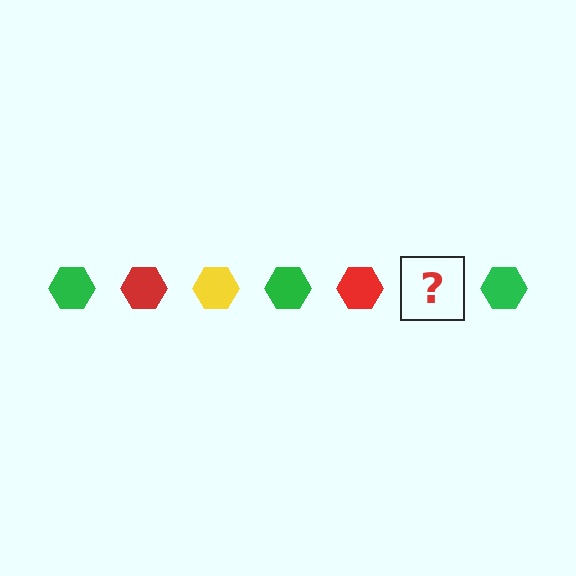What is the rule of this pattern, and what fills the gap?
The rule is that the pattern cycles through green, red, yellow hexagons. The gap should be filled with a yellow hexagon.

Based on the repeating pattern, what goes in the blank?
The blank should be a yellow hexagon.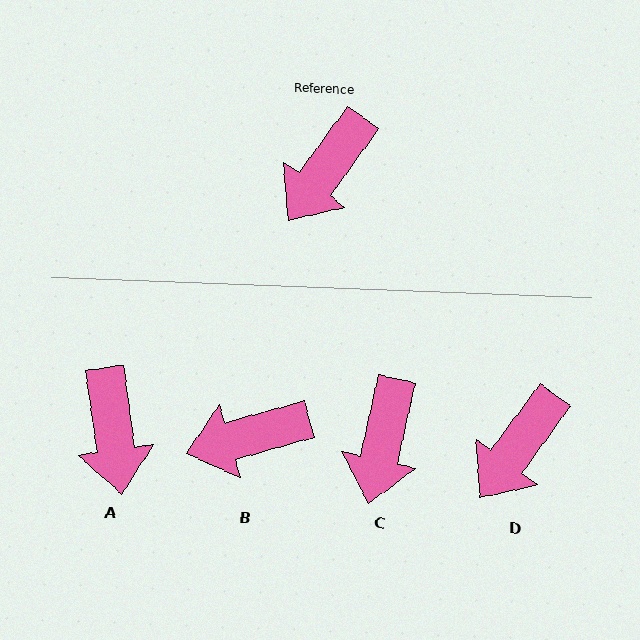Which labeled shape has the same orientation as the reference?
D.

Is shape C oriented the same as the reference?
No, it is off by about 24 degrees.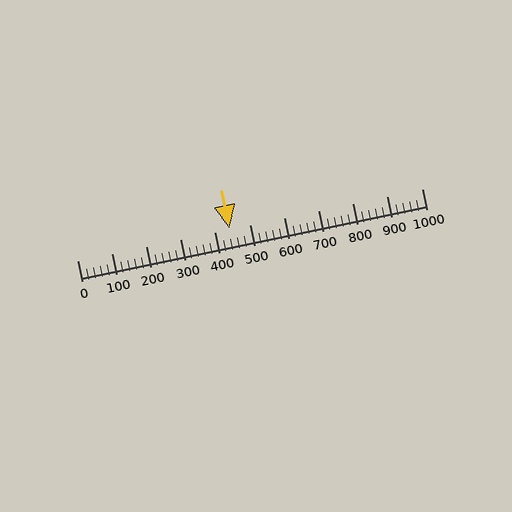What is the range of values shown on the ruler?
The ruler shows values from 0 to 1000.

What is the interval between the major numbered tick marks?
The major tick marks are spaced 100 units apart.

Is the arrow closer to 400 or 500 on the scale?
The arrow is closer to 400.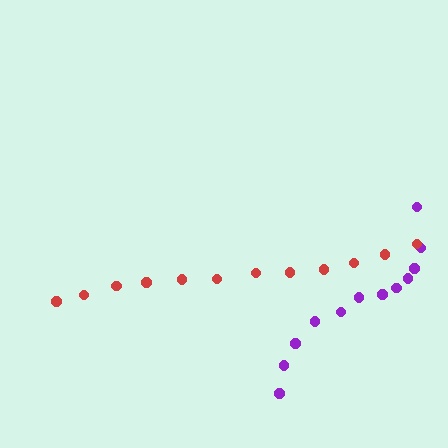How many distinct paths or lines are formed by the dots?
There are 2 distinct paths.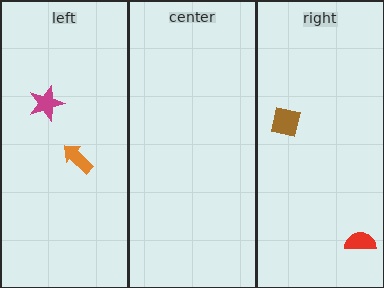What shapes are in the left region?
The orange arrow, the magenta star.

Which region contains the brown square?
The right region.